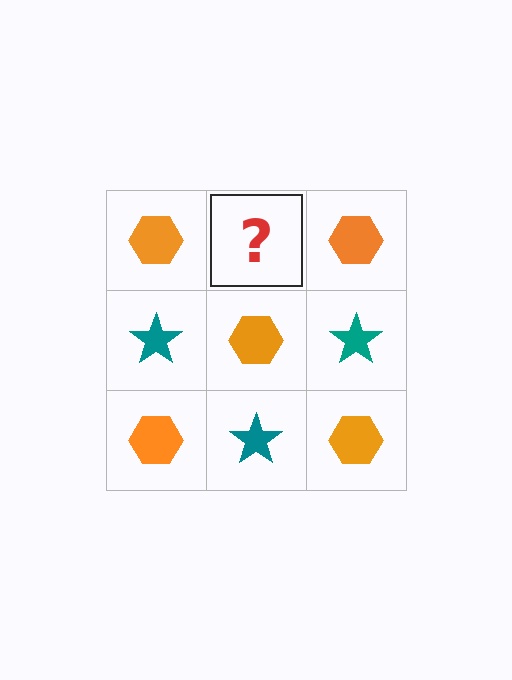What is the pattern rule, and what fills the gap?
The rule is that it alternates orange hexagon and teal star in a checkerboard pattern. The gap should be filled with a teal star.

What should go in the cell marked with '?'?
The missing cell should contain a teal star.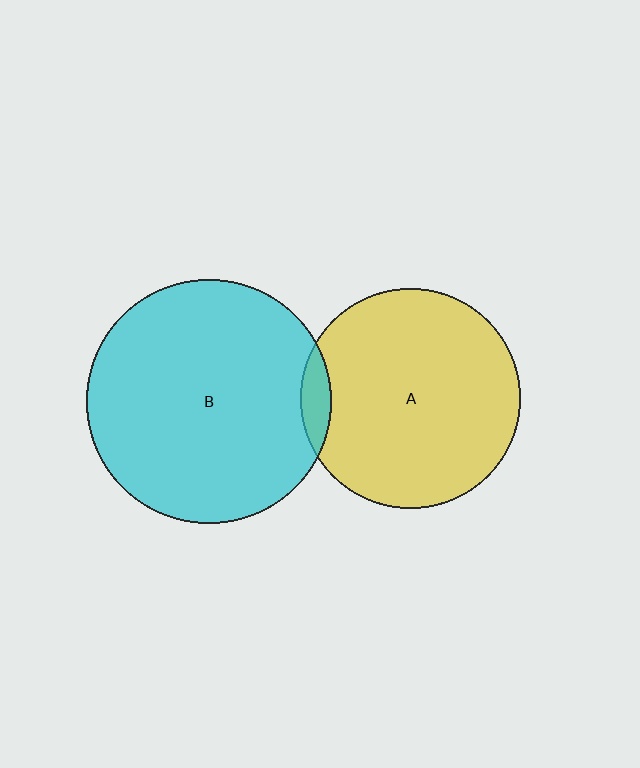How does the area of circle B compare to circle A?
Approximately 1.2 times.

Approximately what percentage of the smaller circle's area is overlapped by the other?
Approximately 5%.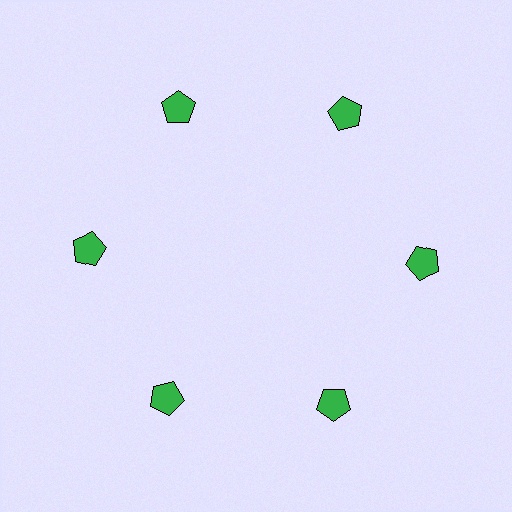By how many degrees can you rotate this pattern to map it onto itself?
The pattern maps onto itself every 60 degrees of rotation.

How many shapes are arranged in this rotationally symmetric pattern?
There are 6 shapes, arranged in 6 groups of 1.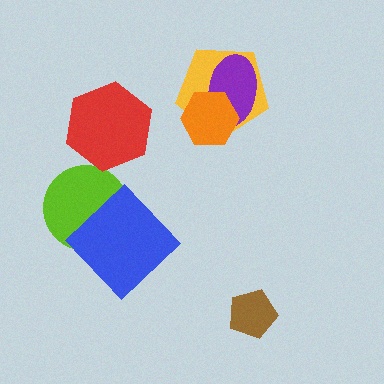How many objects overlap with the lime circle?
1 object overlaps with the lime circle.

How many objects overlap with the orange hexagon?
2 objects overlap with the orange hexagon.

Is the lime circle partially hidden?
Yes, it is partially covered by another shape.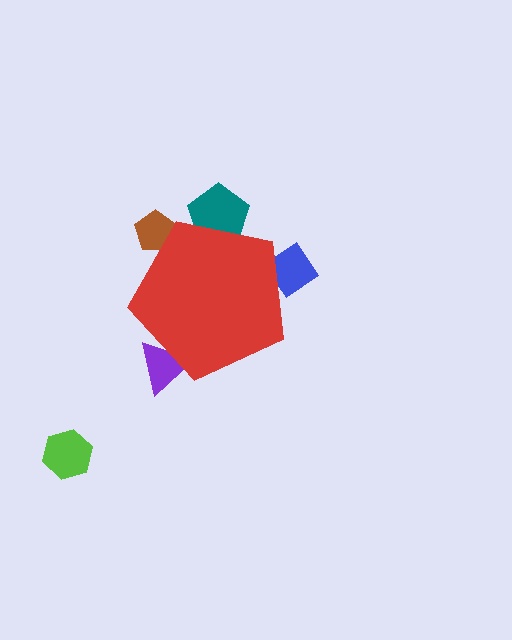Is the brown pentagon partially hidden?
Yes, the brown pentagon is partially hidden behind the red pentagon.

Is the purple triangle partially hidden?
Yes, the purple triangle is partially hidden behind the red pentagon.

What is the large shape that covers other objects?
A red pentagon.